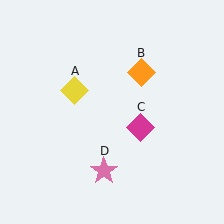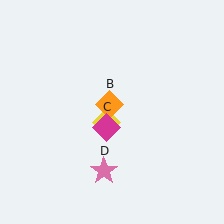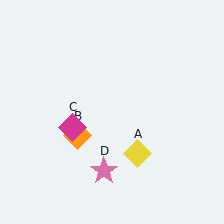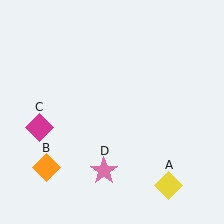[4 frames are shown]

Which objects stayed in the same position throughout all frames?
Pink star (object D) remained stationary.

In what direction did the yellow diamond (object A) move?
The yellow diamond (object A) moved down and to the right.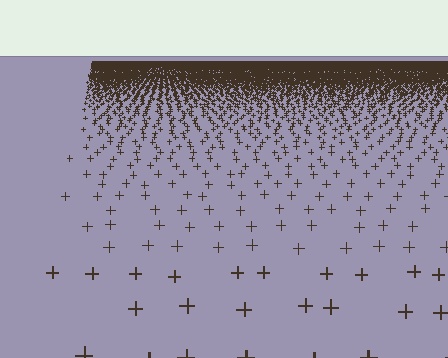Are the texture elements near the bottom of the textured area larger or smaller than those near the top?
Larger. Near the bottom, elements are closer to the viewer and appear at a bigger on-screen size.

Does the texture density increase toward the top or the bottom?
Density increases toward the top.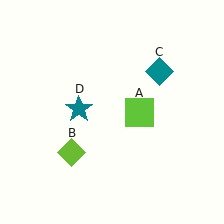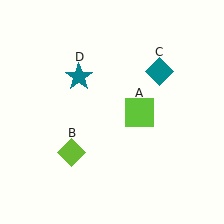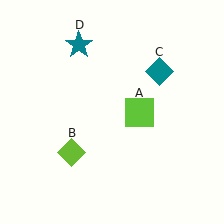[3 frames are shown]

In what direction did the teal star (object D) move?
The teal star (object D) moved up.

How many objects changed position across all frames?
1 object changed position: teal star (object D).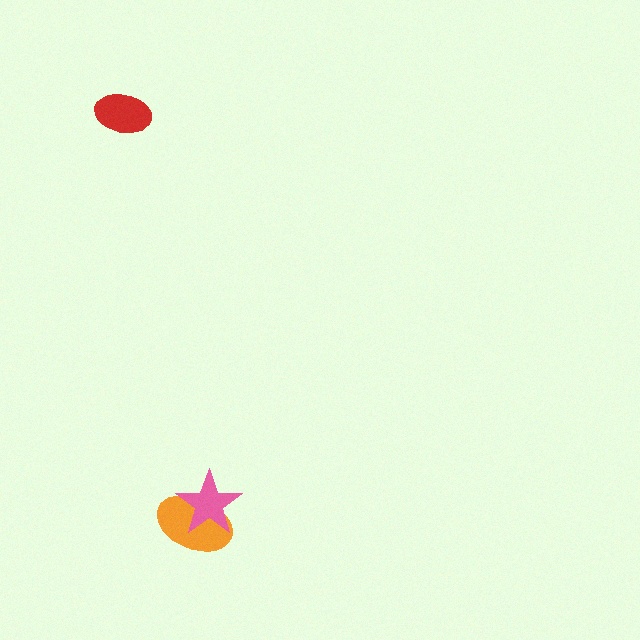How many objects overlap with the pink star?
1 object overlaps with the pink star.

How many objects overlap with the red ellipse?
0 objects overlap with the red ellipse.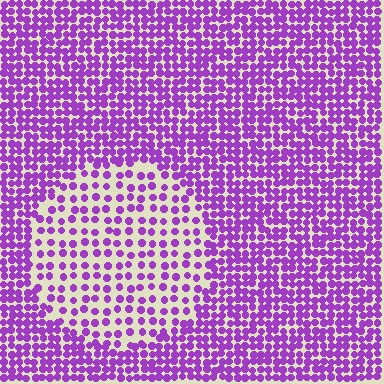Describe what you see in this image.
The image contains small purple elements arranged at two different densities. A circle-shaped region is visible where the elements are less densely packed than the surrounding area.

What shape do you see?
I see a circle.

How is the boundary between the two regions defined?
The boundary is defined by a change in element density (approximately 2.1x ratio). All elements are the same color, size, and shape.